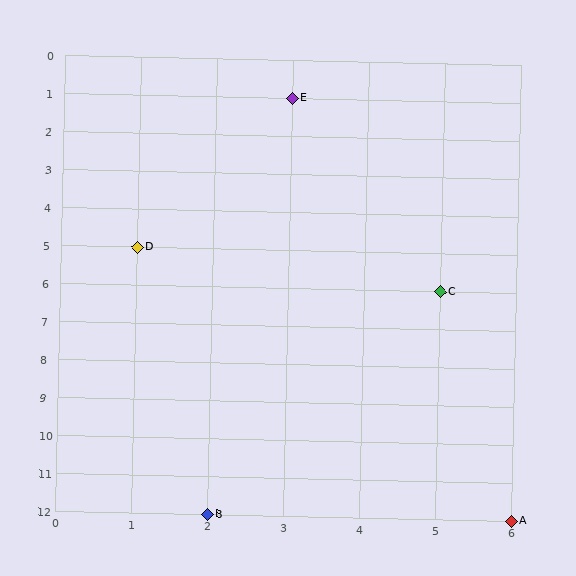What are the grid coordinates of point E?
Point E is at grid coordinates (3, 1).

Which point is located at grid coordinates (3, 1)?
Point E is at (3, 1).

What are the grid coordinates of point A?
Point A is at grid coordinates (6, 12).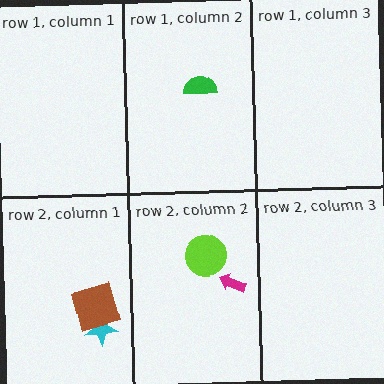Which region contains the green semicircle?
The row 1, column 2 region.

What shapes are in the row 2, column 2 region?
The lime circle, the magenta arrow.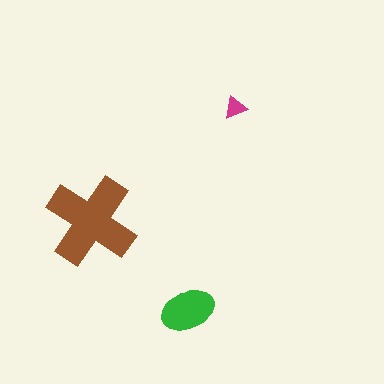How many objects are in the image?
There are 3 objects in the image.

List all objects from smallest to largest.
The magenta triangle, the green ellipse, the brown cross.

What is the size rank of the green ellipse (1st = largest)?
2nd.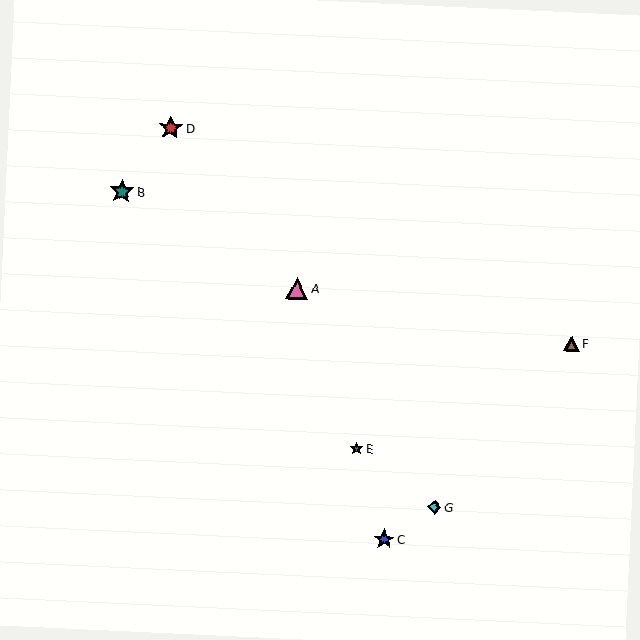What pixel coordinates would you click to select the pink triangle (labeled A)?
Click at (297, 288) to select the pink triangle A.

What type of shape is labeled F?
Shape F is a brown triangle.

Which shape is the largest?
The teal star (labeled B) is the largest.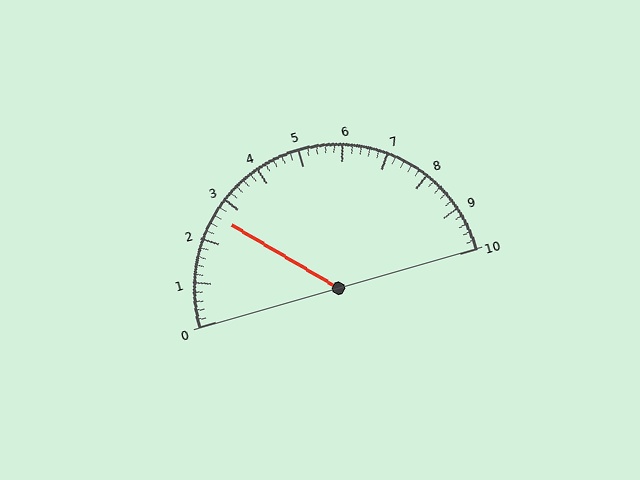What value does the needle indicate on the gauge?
The needle indicates approximately 2.6.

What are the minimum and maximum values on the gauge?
The gauge ranges from 0 to 10.